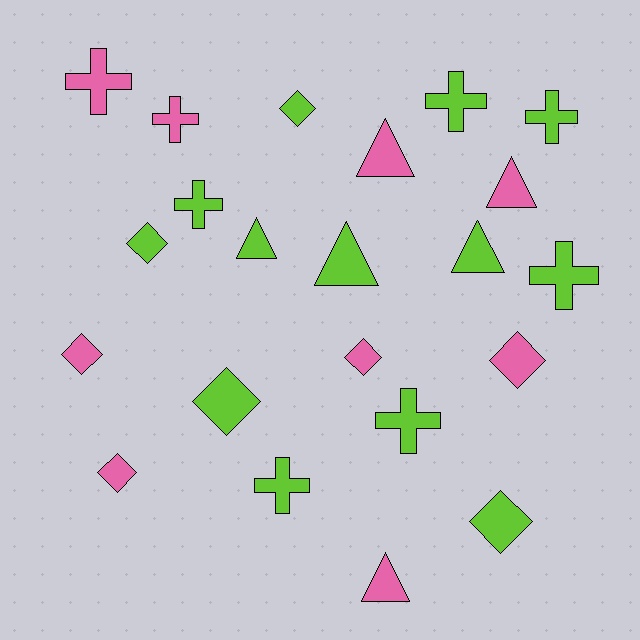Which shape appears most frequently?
Diamond, with 8 objects.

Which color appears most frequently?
Lime, with 13 objects.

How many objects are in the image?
There are 22 objects.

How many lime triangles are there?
There are 3 lime triangles.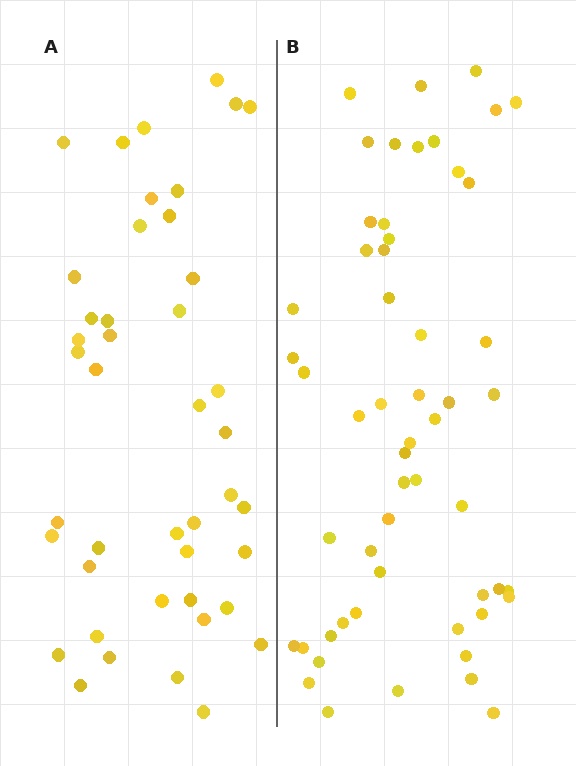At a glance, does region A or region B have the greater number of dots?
Region B (the right region) has more dots.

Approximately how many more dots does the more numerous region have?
Region B has roughly 12 or so more dots than region A.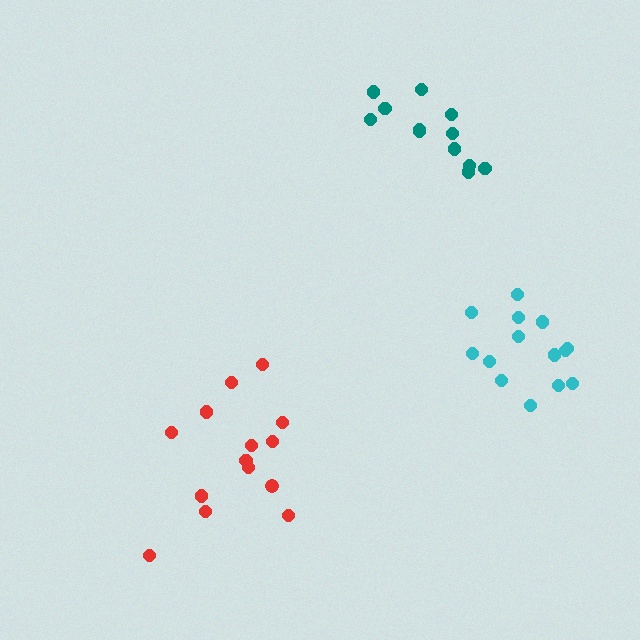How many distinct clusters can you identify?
There are 3 distinct clusters.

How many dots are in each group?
Group 1: 12 dots, Group 2: 14 dots, Group 3: 14 dots (40 total).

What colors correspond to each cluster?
The clusters are colored: teal, red, cyan.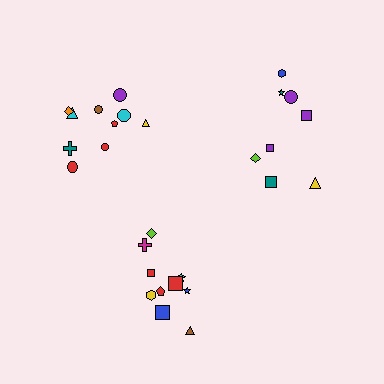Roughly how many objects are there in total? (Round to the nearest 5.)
Roughly 30 objects in total.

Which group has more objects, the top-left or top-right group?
The top-left group.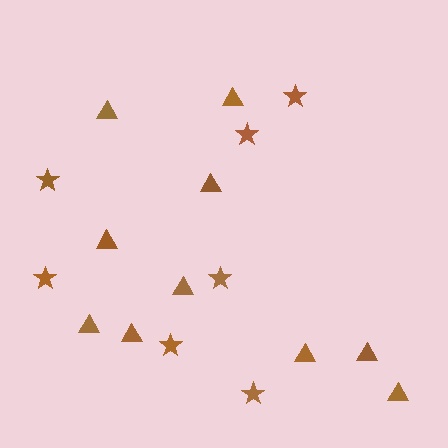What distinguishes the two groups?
There are 2 groups: one group of triangles (10) and one group of stars (7).